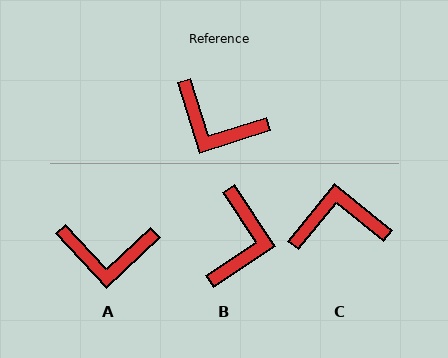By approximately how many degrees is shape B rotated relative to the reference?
Approximately 106 degrees counter-clockwise.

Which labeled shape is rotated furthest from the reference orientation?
C, about 147 degrees away.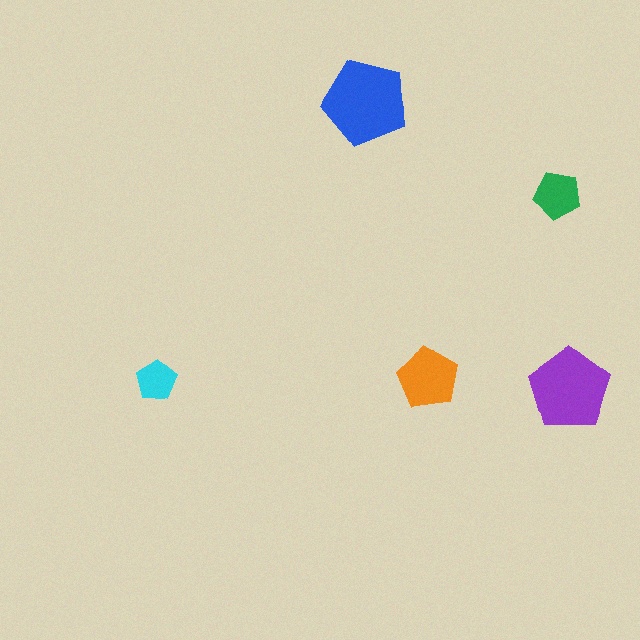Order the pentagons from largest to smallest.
the blue one, the purple one, the orange one, the green one, the cyan one.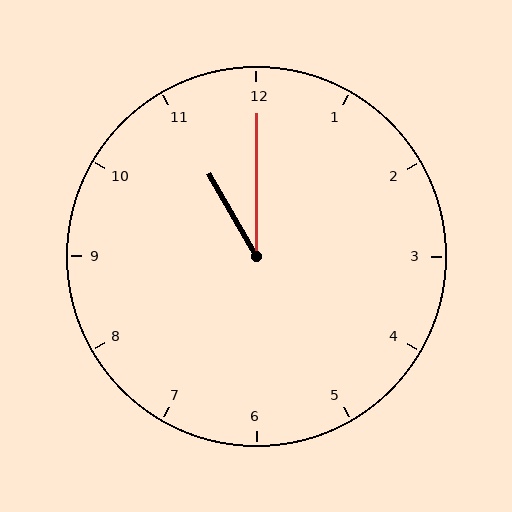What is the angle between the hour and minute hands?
Approximately 30 degrees.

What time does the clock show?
11:00.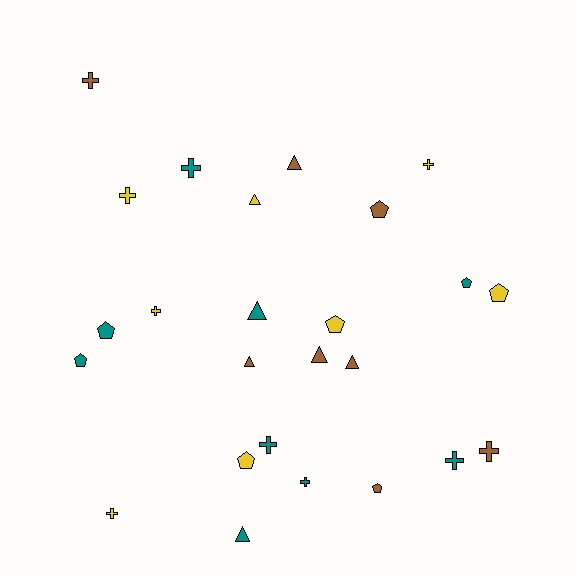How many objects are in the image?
There are 25 objects.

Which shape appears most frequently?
Cross, with 10 objects.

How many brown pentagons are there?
There are 2 brown pentagons.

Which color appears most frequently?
Teal, with 9 objects.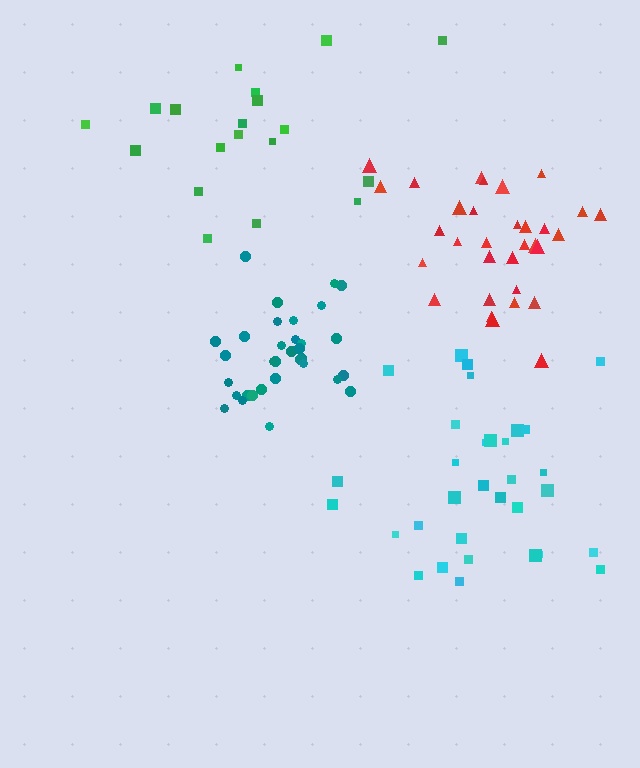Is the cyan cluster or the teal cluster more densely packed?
Teal.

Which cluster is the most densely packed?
Teal.